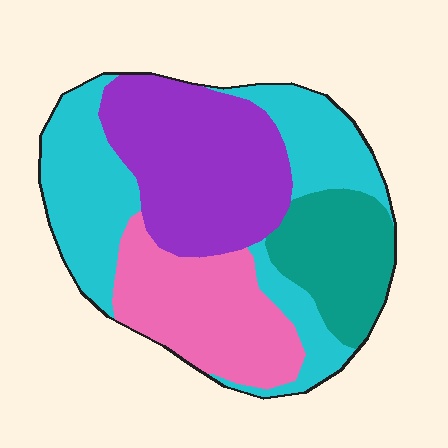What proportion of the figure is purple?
Purple covers 29% of the figure.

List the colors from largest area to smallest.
From largest to smallest: cyan, purple, pink, teal.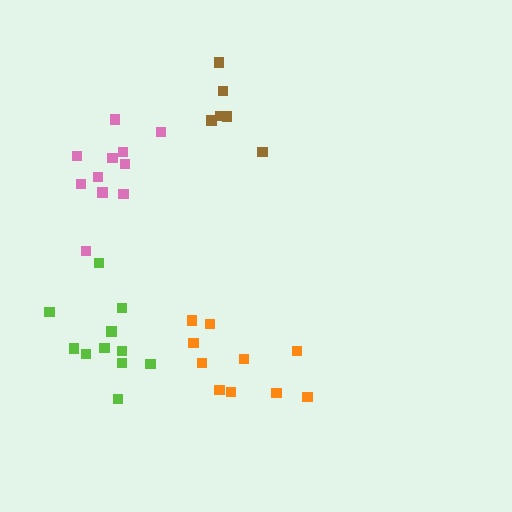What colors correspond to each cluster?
The clusters are colored: pink, lime, brown, orange.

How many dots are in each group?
Group 1: 12 dots, Group 2: 11 dots, Group 3: 7 dots, Group 4: 10 dots (40 total).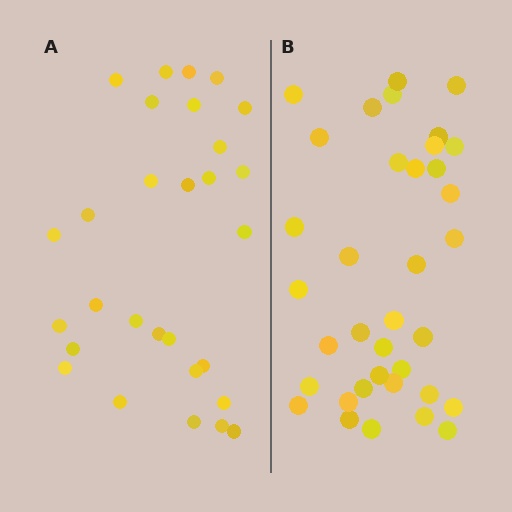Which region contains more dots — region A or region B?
Region B (the right region) has more dots.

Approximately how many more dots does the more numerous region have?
Region B has roughly 8 or so more dots than region A.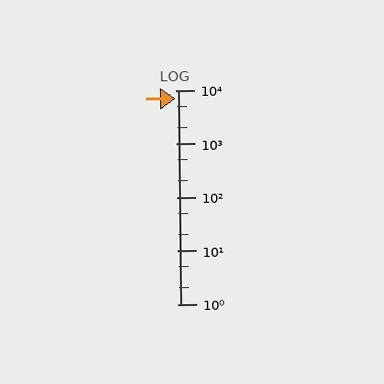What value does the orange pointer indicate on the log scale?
The pointer indicates approximately 6800.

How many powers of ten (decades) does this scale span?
The scale spans 4 decades, from 1 to 10000.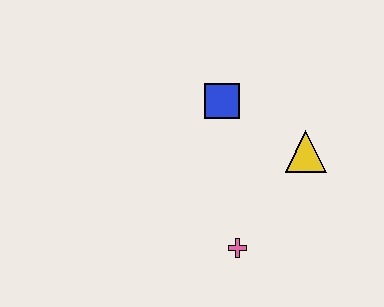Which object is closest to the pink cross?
The yellow triangle is closest to the pink cross.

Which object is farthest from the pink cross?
The blue square is farthest from the pink cross.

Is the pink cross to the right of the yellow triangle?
No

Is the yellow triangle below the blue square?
Yes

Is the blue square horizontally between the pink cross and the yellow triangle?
No